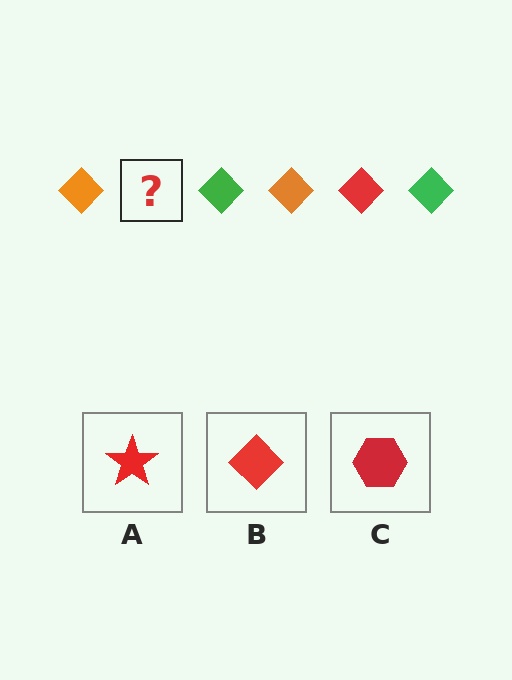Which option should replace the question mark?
Option B.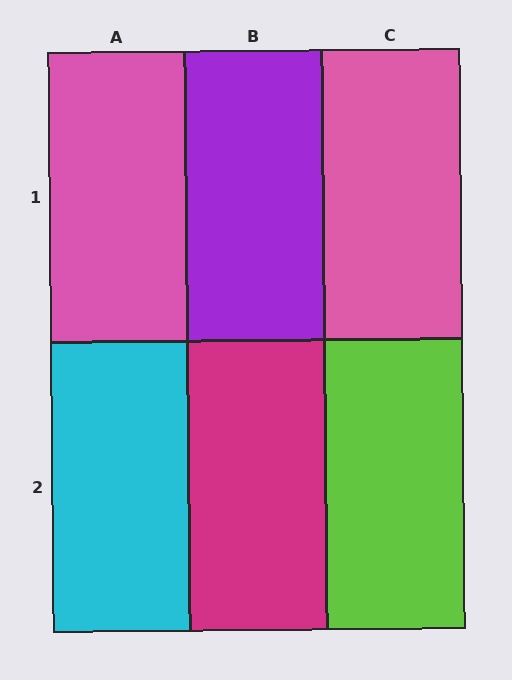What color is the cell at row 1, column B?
Purple.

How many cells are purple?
1 cell is purple.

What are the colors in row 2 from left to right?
Cyan, magenta, lime.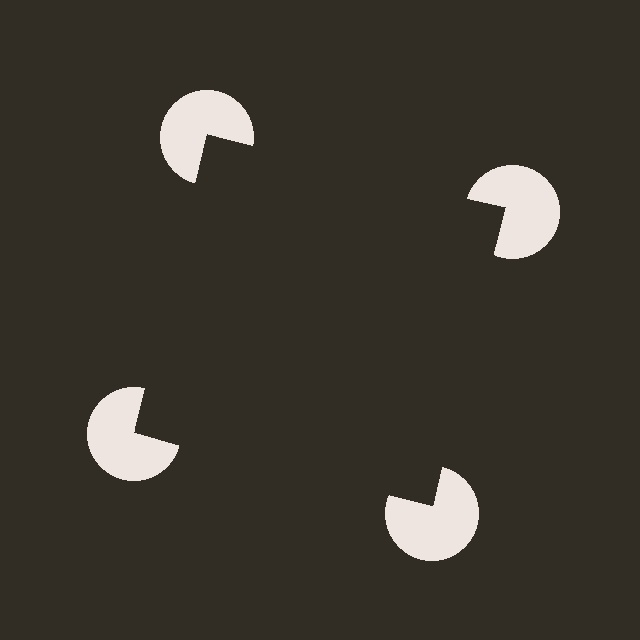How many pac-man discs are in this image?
There are 4 — one at each vertex of the illusory square.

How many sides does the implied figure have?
4 sides.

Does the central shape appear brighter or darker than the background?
It typically appears slightly darker than the background, even though no actual brightness change is drawn.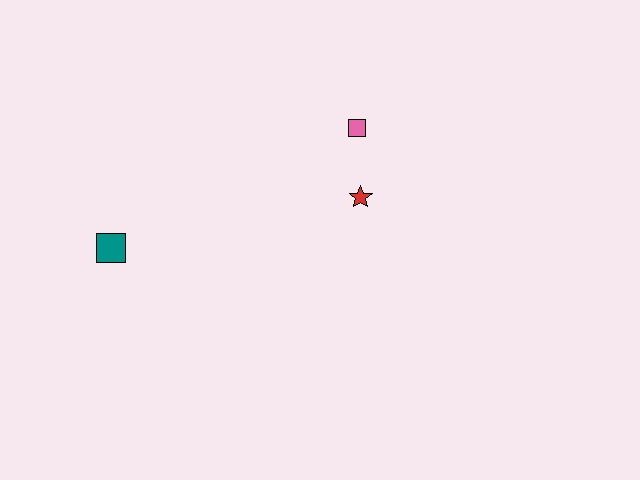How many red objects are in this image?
There is 1 red object.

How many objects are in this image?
There are 3 objects.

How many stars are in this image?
There is 1 star.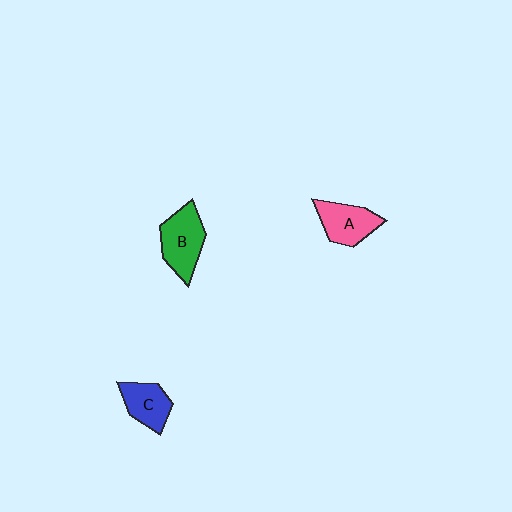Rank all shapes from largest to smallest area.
From largest to smallest: B (green), A (pink), C (blue).